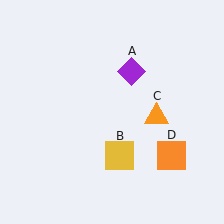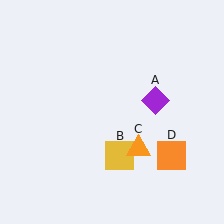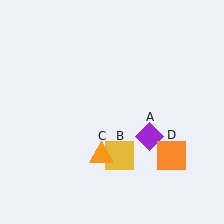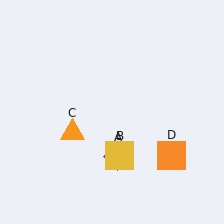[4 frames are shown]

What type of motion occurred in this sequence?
The purple diamond (object A), orange triangle (object C) rotated clockwise around the center of the scene.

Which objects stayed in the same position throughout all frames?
Yellow square (object B) and orange square (object D) remained stationary.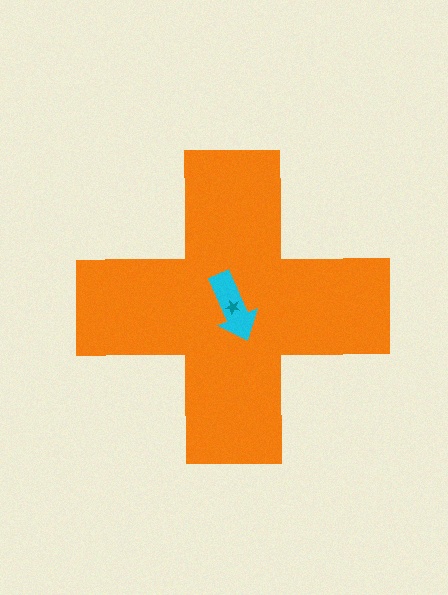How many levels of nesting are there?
3.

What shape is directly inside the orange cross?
The cyan arrow.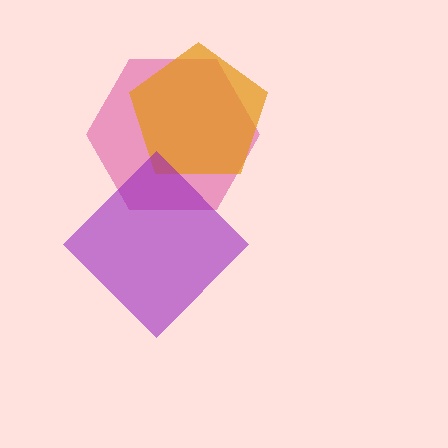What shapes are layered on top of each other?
The layered shapes are: a pink hexagon, an orange pentagon, a purple diamond.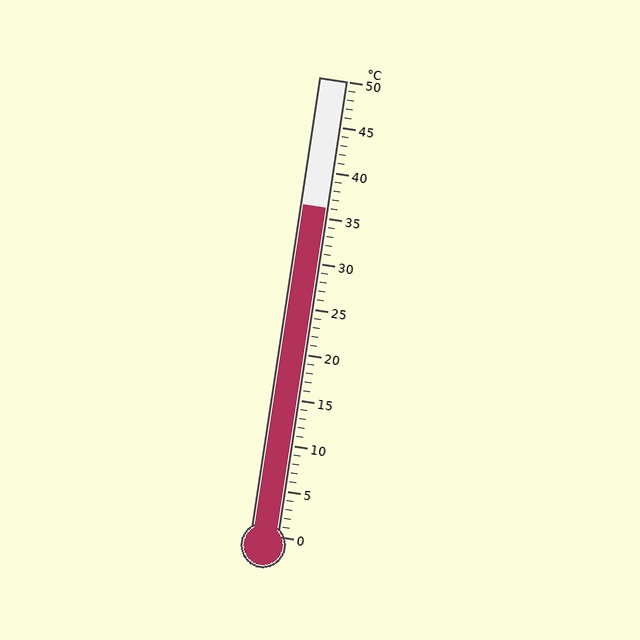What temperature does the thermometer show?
The thermometer shows approximately 36°C.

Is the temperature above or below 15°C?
The temperature is above 15°C.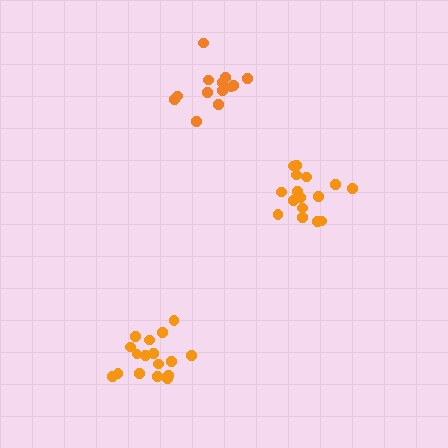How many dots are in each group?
Group 1: 17 dots, Group 2: 13 dots, Group 3: 17 dots (47 total).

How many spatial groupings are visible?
There are 3 spatial groupings.